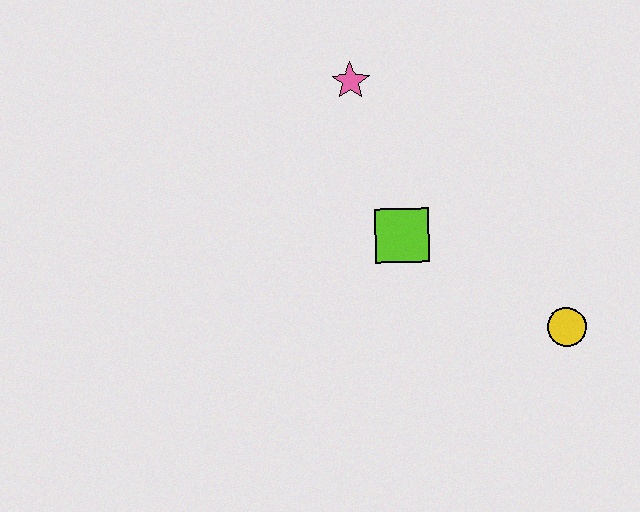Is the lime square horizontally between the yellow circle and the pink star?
Yes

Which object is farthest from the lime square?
The yellow circle is farthest from the lime square.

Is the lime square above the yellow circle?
Yes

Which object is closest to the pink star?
The lime square is closest to the pink star.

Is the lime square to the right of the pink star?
Yes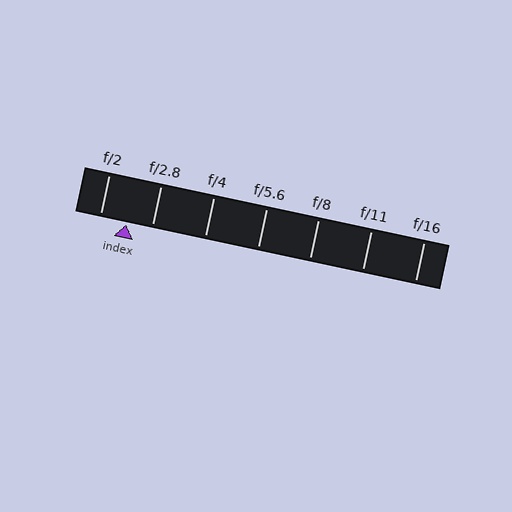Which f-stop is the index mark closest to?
The index mark is closest to f/2.8.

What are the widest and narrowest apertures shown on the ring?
The widest aperture shown is f/2 and the narrowest is f/16.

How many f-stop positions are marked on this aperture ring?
There are 7 f-stop positions marked.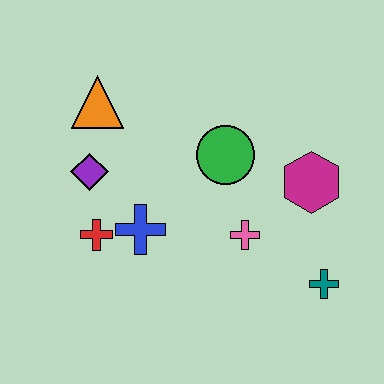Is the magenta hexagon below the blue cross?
No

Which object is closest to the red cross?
The blue cross is closest to the red cross.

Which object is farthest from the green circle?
The teal cross is farthest from the green circle.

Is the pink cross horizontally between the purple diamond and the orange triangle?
No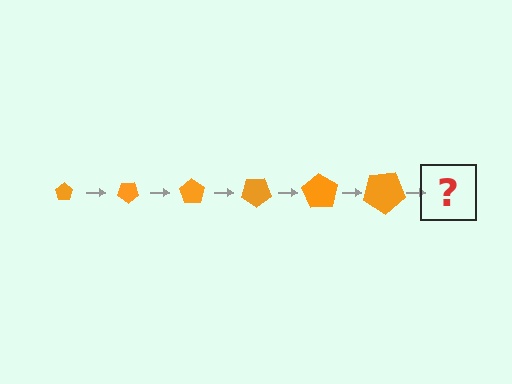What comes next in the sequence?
The next element should be a pentagon, larger than the previous one and rotated 210 degrees from the start.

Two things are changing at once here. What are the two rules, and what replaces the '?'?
The two rules are that the pentagon grows larger each step and it rotates 35 degrees each step. The '?' should be a pentagon, larger than the previous one and rotated 210 degrees from the start.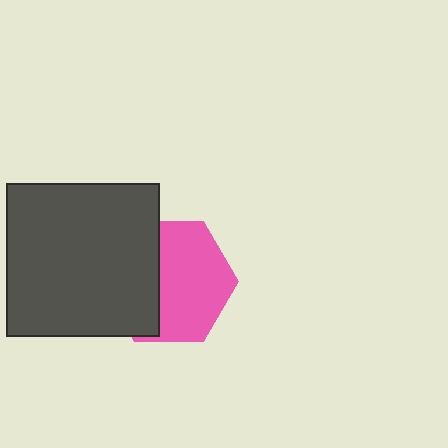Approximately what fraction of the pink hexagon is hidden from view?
Roughly 40% of the pink hexagon is hidden behind the dark gray square.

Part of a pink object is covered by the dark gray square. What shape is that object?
It is a hexagon.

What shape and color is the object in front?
The object in front is a dark gray square.